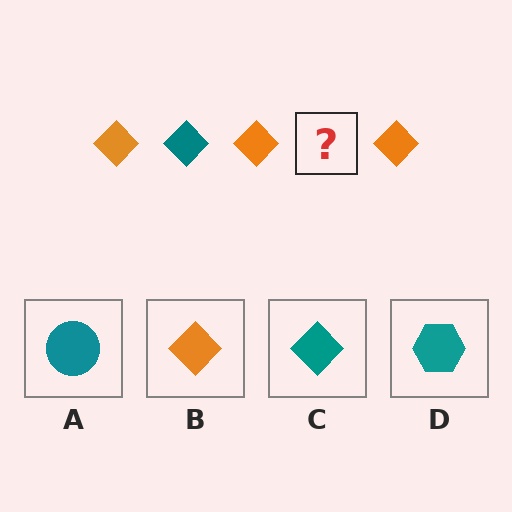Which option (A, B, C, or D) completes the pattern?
C.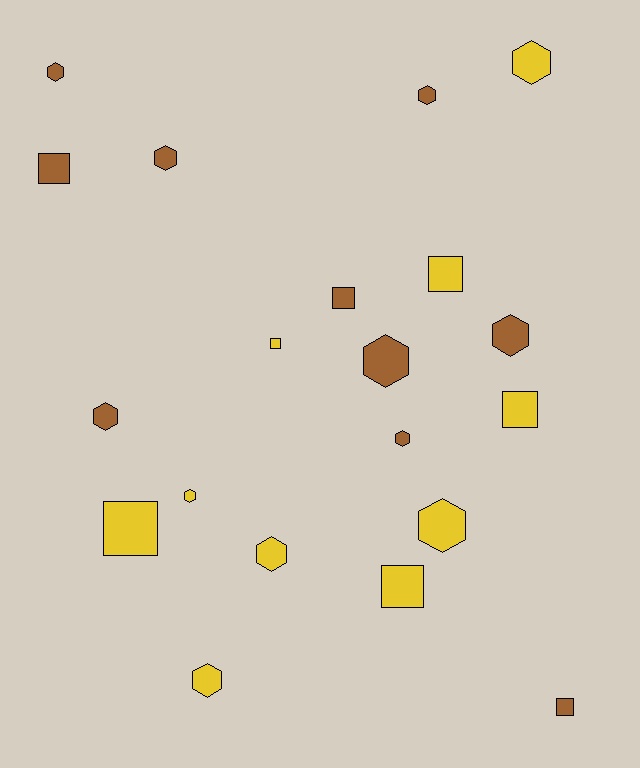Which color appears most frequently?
Brown, with 10 objects.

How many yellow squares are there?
There are 5 yellow squares.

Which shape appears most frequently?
Hexagon, with 12 objects.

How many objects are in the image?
There are 20 objects.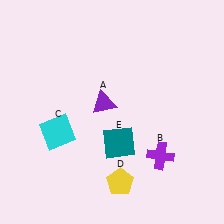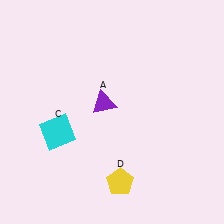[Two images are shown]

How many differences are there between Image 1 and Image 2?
There are 2 differences between the two images.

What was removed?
The teal square (E), the purple cross (B) were removed in Image 2.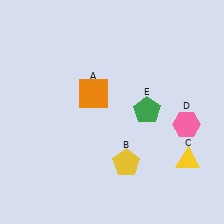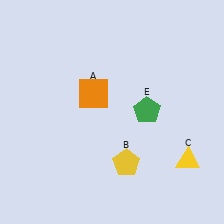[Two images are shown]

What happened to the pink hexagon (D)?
The pink hexagon (D) was removed in Image 2. It was in the bottom-right area of Image 1.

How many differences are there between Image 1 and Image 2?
There is 1 difference between the two images.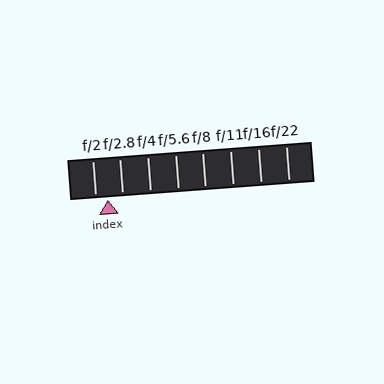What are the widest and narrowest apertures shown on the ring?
The widest aperture shown is f/2 and the narrowest is f/22.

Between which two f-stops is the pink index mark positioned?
The index mark is between f/2 and f/2.8.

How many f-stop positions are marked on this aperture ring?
There are 8 f-stop positions marked.